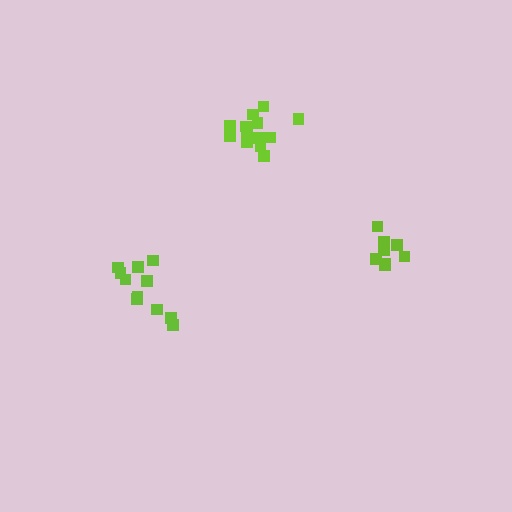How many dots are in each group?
Group 1: 11 dots, Group 2: 8 dots, Group 3: 13 dots (32 total).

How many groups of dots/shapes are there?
There are 3 groups.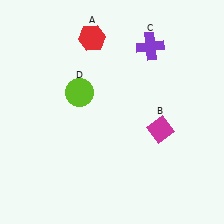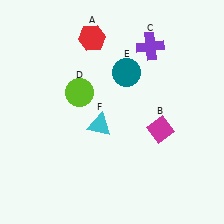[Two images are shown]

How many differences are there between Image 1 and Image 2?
There are 2 differences between the two images.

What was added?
A teal circle (E), a cyan triangle (F) were added in Image 2.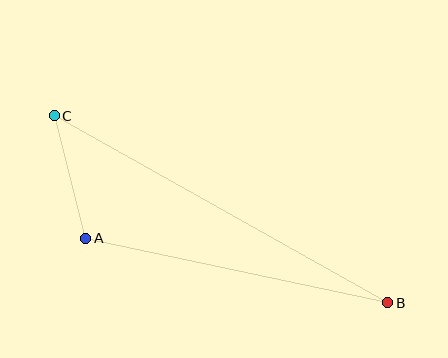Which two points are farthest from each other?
Points B and C are farthest from each other.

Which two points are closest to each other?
Points A and C are closest to each other.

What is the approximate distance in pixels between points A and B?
The distance between A and B is approximately 309 pixels.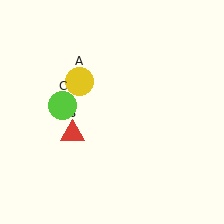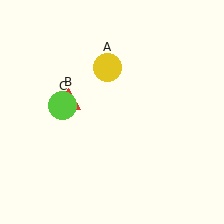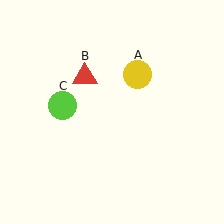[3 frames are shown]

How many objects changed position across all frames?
2 objects changed position: yellow circle (object A), red triangle (object B).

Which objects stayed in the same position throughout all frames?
Lime circle (object C) remained stationary.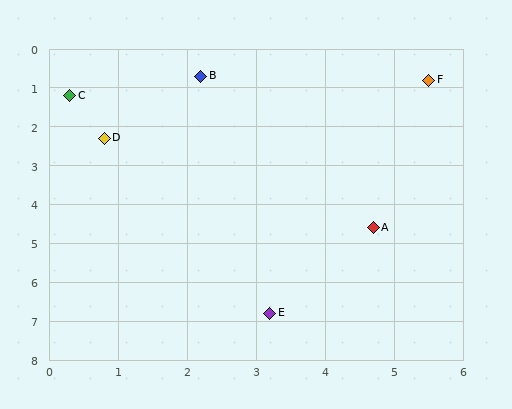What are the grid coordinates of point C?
Point C is at approximately (0.3, 1.2).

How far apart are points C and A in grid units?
Points C and A are about 5.6 grid units apart.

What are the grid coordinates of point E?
Point E is at approximately (3.2, 6.8).